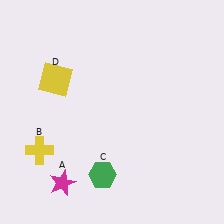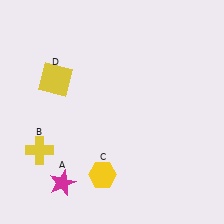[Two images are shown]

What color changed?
The hexagon (C) changed from green in Image 1 to yellow in Image 2.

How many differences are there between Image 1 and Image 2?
There is 1 difference between the two images.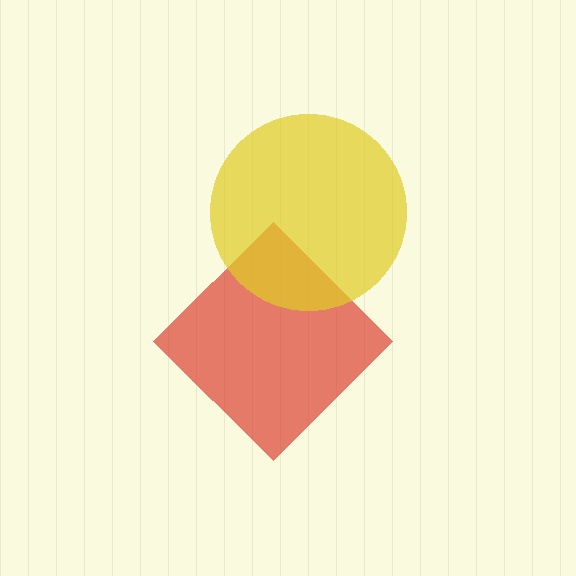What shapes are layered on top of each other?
The layered shapes are: a red diamond, a yellow circle.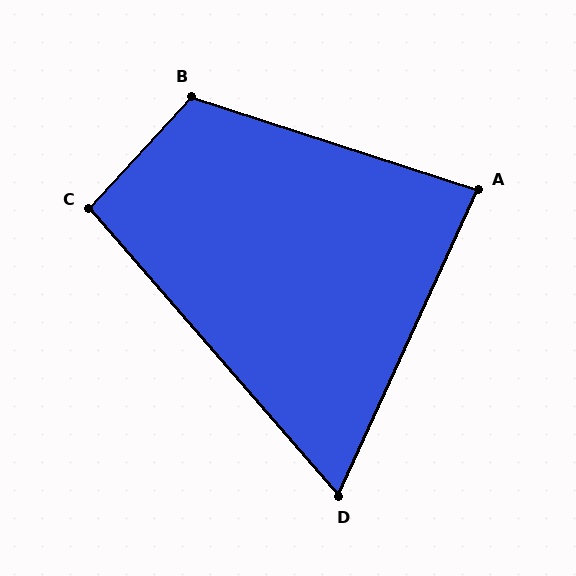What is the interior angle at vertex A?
Approximately 83 degrees (acute).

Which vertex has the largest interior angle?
B, at approximately 115 degrees.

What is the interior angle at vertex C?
Approximately 97 degrees (obtuse).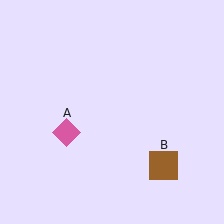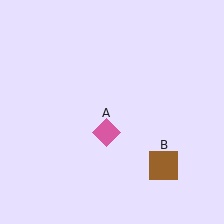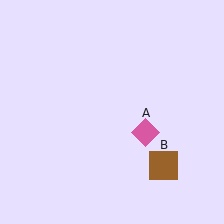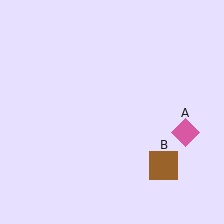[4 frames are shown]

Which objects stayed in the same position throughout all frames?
Brown square (object B) remained stationary.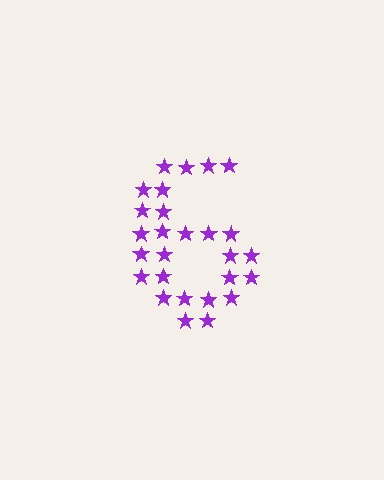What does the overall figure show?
The overall figure shows the digit 6.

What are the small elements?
The small elements are stars.